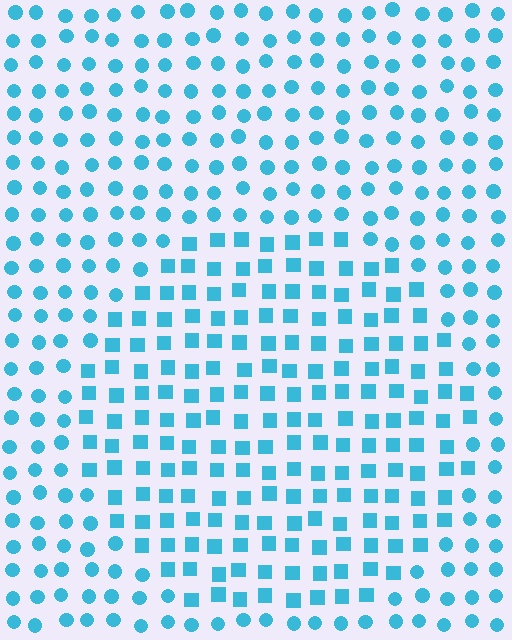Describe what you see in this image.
The image is filled with small cyan elements arranged in a uniform grid. A circle-shaped region contains squares, while the surrounding area contains circles. The boundary is defined purely by the change in element shape.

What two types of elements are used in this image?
The image uses squares inside the circle region and circles outside it.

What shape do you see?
I see a circle.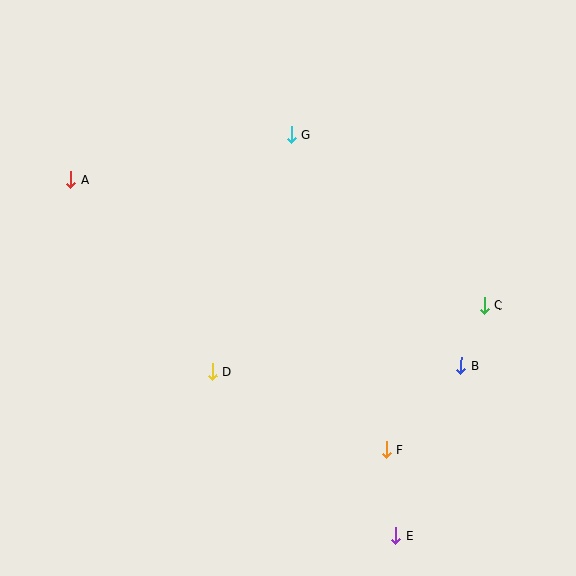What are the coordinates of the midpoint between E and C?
The midpoint between E and C is at (440, 421).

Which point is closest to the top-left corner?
Point A is closest to the top-left corner.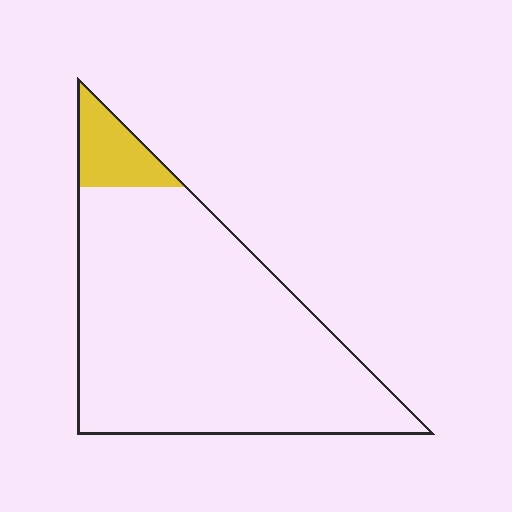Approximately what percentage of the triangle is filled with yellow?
Approximately 10%.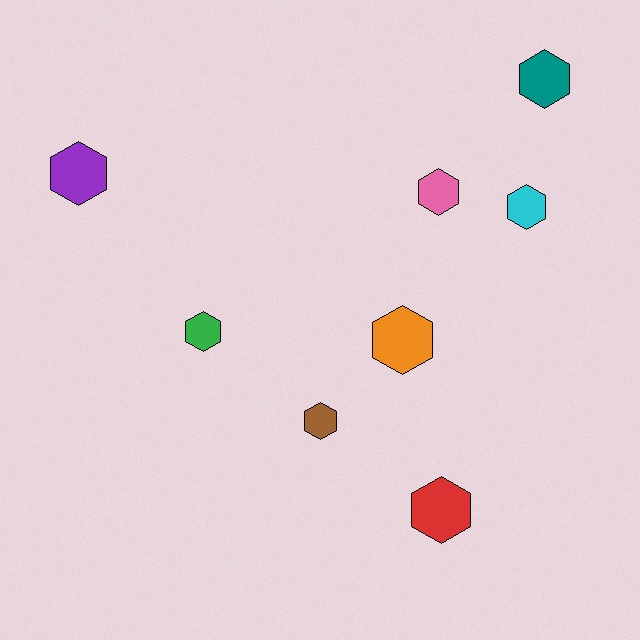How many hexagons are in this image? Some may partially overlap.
There are 8 hexagons.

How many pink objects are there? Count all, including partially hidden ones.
There is 1 pink object.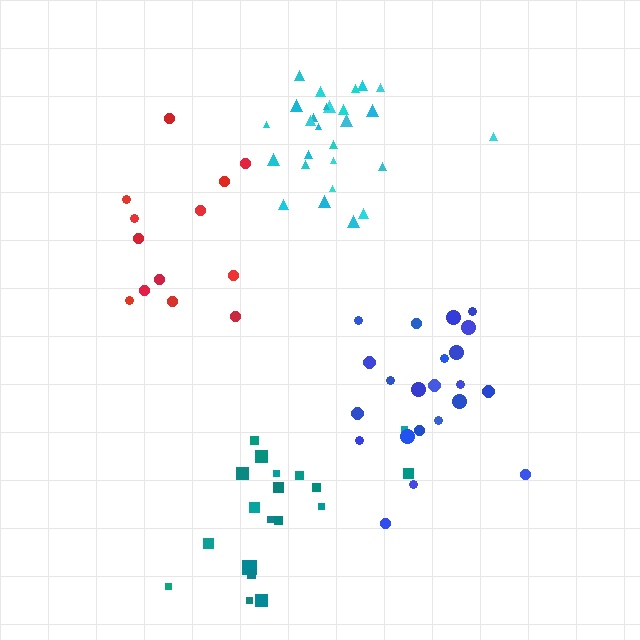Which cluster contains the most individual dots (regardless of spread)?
Cyan (27).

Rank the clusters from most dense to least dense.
cyan, blue, teal, red.